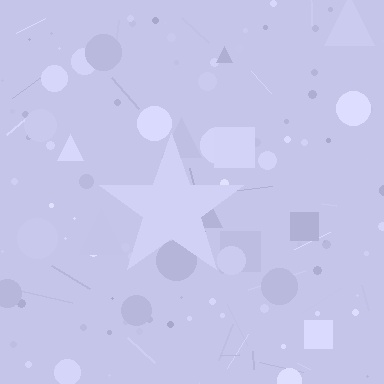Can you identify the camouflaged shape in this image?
The camouflaged shape is a star.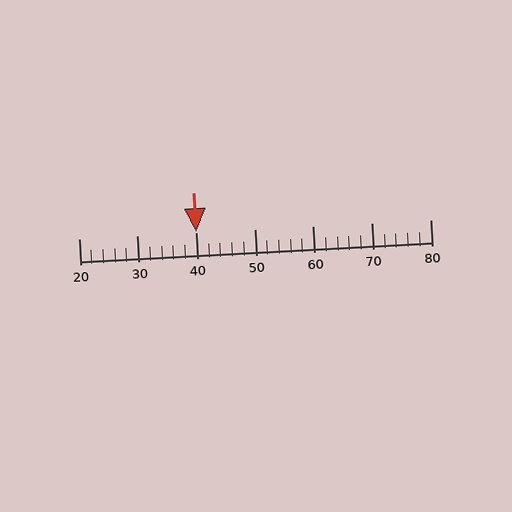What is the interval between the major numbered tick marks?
The major tick marks are spaced 10 units apart.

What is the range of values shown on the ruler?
The ruler shows values from 20 to 80.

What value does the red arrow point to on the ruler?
The red arrow points to approximately 40.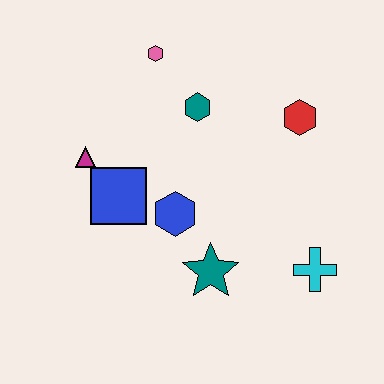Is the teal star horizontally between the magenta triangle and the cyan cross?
Yes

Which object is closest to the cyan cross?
The teal star is closest to the cyan cross.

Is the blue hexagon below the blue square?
Yes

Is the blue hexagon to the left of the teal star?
Yes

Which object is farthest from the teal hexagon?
The cyan cross is farthest from the teal hexagon.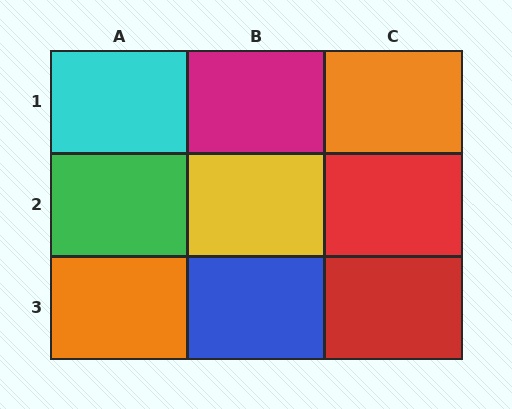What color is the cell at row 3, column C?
Red.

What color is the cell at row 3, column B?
Blue.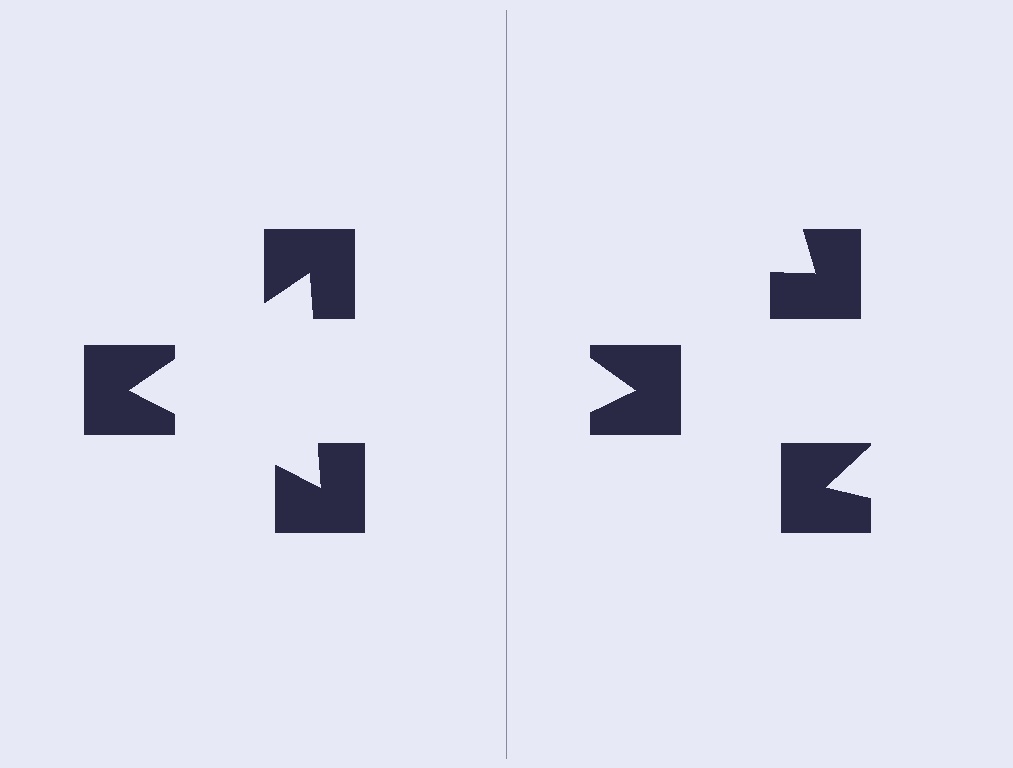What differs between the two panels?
The notched squares are positioned identically on both sides; only the wedge orientations differ. On the left they align to a triangle; on the right they are misaligned.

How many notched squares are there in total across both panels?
6 — 3 on each side.